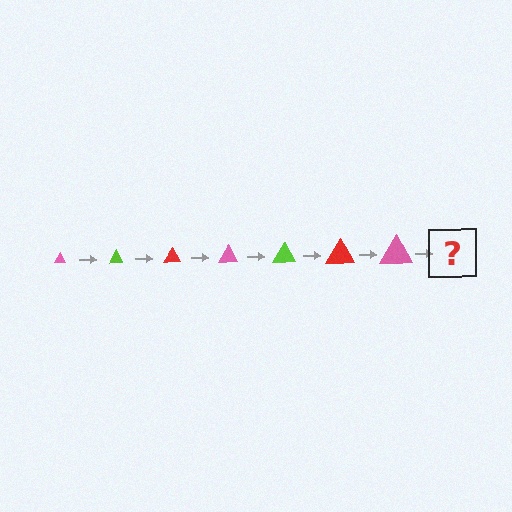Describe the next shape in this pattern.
It should be a lime triangle, larger than the previous one.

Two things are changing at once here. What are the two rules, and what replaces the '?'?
The two rules are that the triangle grows larger each step and the color cycles through pink, lime, and red. The '?' should be a lime triangle, larger than the previous one.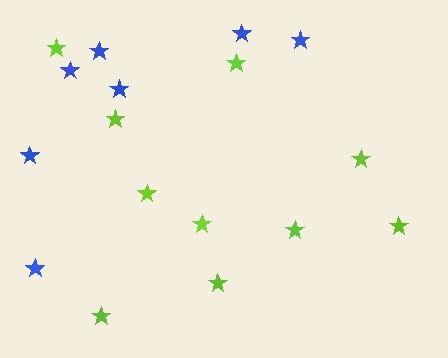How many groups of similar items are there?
There are 2 groups: one group of lime stars (10) and one group of blue stars (7).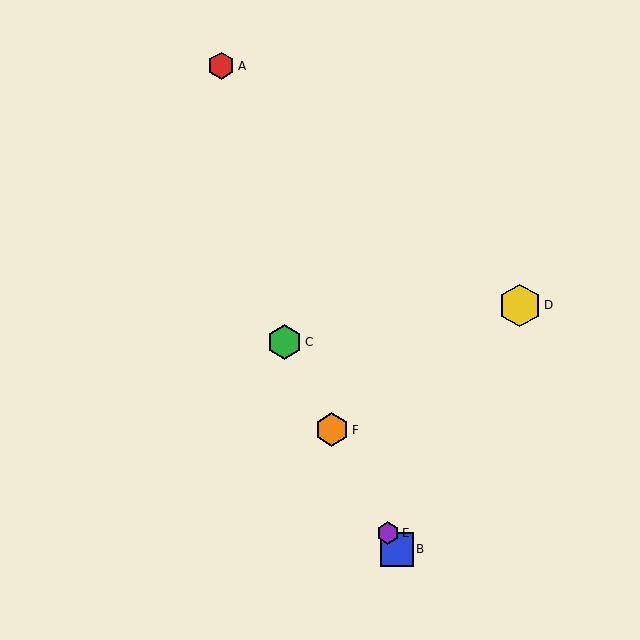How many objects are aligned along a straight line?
4 objects (B, C, E, F) are aligned along a straight line.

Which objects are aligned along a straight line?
Objects B, C, E, F are aligned along a straight line.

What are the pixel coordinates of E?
Object E is at (388, 533).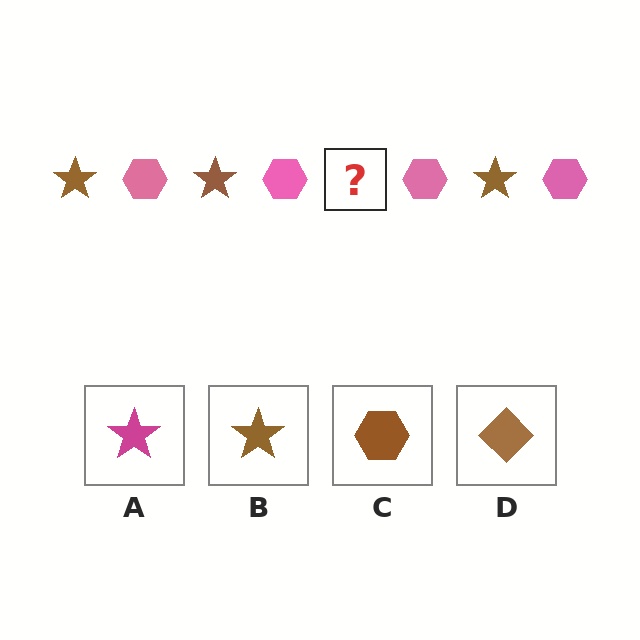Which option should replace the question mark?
Option B.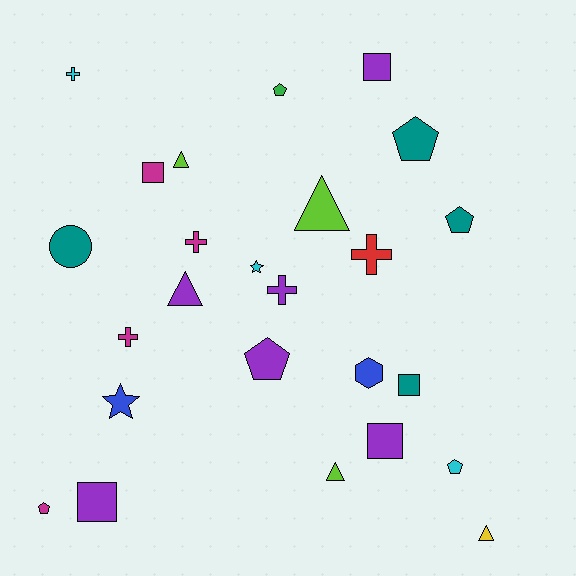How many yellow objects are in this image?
There is 1 yellow object.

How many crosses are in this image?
There are 5 crosses.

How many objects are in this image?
There are 25 objects.